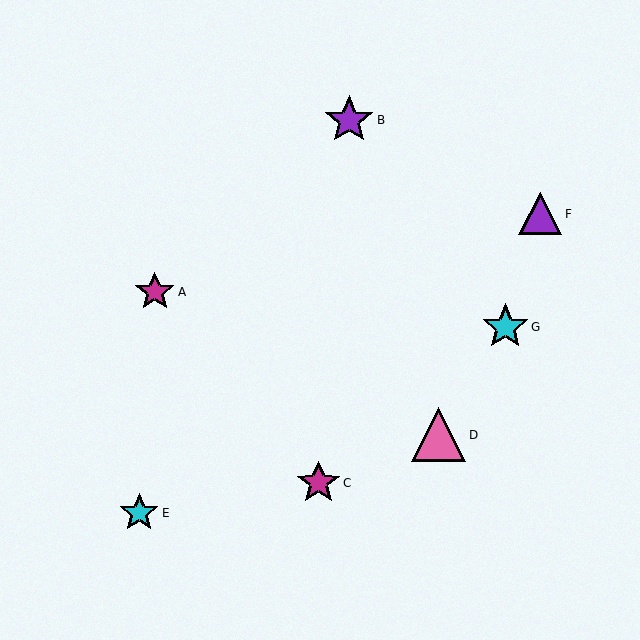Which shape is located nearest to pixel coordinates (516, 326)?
The cyan star (labeled G) at (505, 327) is nearest to that location.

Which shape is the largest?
The pink triangle (labeled D) is the largest.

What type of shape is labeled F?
Shape F is a purple triangle.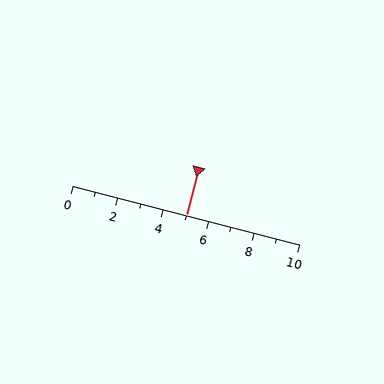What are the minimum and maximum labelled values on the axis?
The axis runs from 0 to 10.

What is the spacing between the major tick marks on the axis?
The major ticks are spaced 2 apart.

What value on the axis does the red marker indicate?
The marker indicates approximately 5.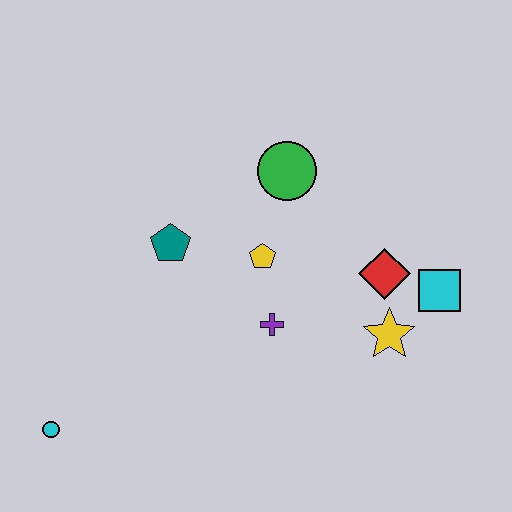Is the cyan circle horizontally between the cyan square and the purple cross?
No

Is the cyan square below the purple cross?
No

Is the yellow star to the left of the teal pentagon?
No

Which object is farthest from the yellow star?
The cyan circle is farthest from the yellow star.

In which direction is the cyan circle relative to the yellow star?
The cyan circle is to the left of the yellow star.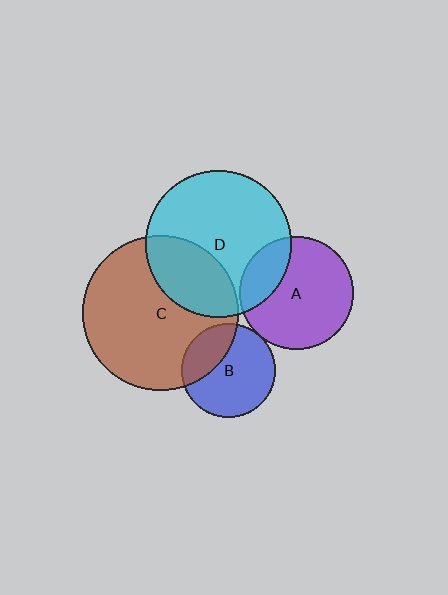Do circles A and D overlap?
Yes.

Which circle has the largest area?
Circle C (brown).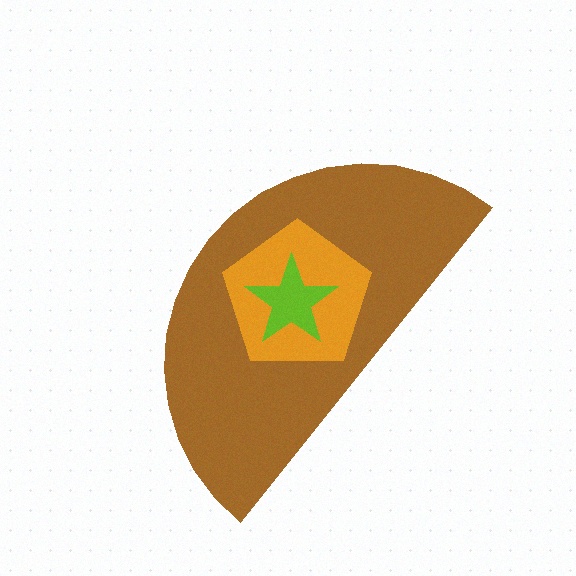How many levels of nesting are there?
3.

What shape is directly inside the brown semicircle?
The orange pentagon.